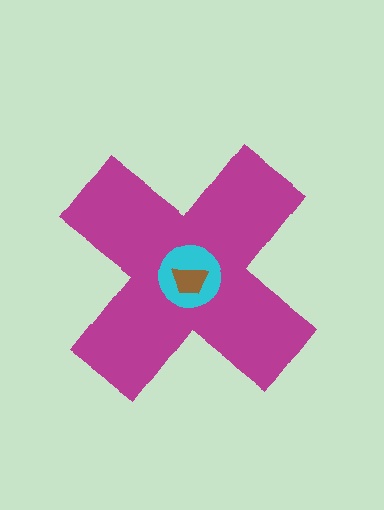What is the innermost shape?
The brown trapezoid.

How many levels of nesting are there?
3.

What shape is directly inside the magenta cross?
The cyan circle.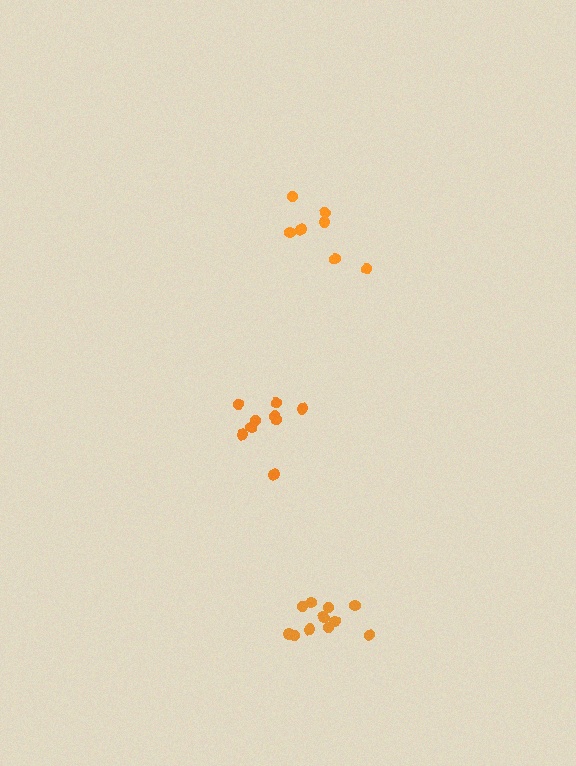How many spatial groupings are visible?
There are 3 spatial groupings.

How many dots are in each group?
Group 1: 11 dots, Group 2: 7 dots, Group 3: 10 dots (28 total).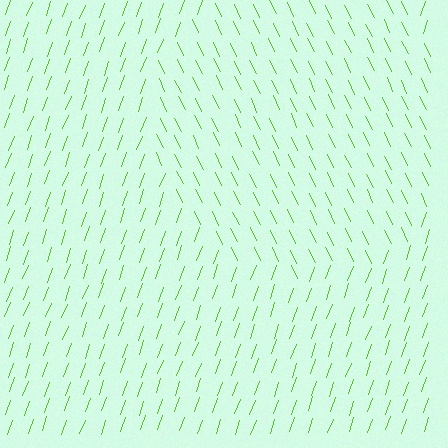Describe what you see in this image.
The image is filled with small lime line segments. A circle region in the image has lines oriented differently from the surrounding lines, creating a visible texture boundary.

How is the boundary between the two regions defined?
The boundary is defined purely by a change in line orientation (approximately 45 degrees difference). All lines are the same color and thickness.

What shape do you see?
I see a circle.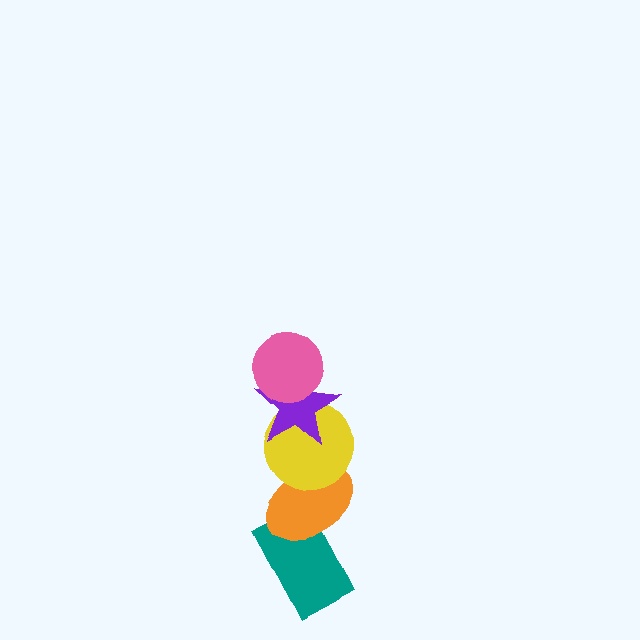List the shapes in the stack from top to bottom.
From top to bottom: the pink circle, the purple star, the yellow circle, the orange ellipse, the teal rectangle.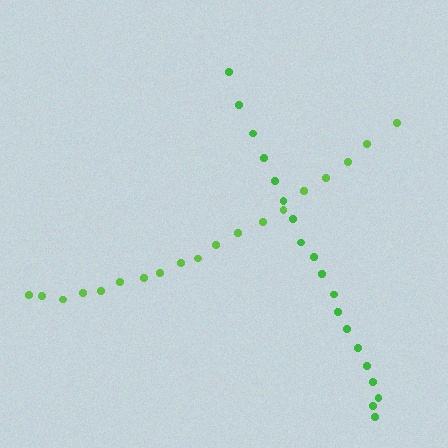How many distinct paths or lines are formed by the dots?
There are 2 distinct paths.